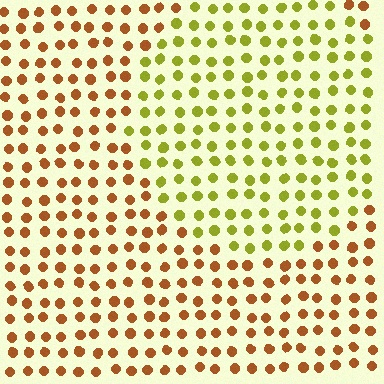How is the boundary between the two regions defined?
The boundary is defined purely by a slight shift in hue (about 47 degrees). Spacing, size, and orientation are identical on both sides.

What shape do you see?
I see a circle.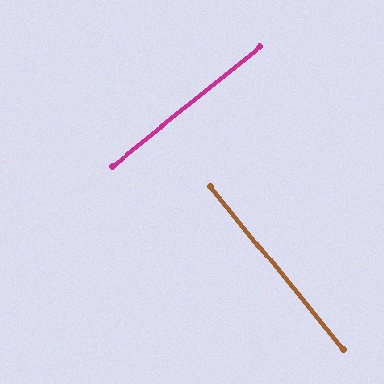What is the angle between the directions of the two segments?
Approximately 90 degrees.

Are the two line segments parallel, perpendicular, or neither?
Perpendicular — they meet at approximately 90°.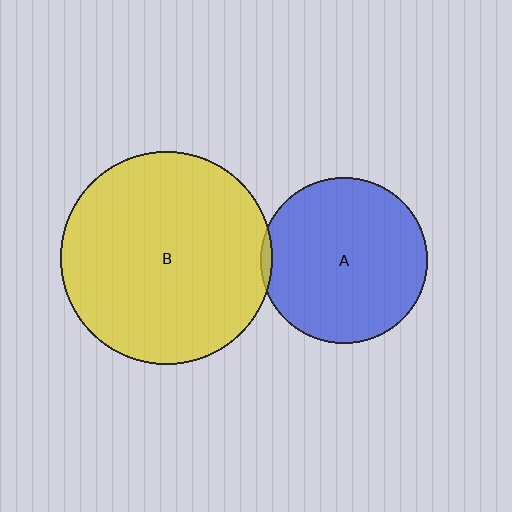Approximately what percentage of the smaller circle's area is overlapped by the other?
Approximately 5%.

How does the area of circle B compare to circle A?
Approximately 1.6 times.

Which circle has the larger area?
Circle B (yellow).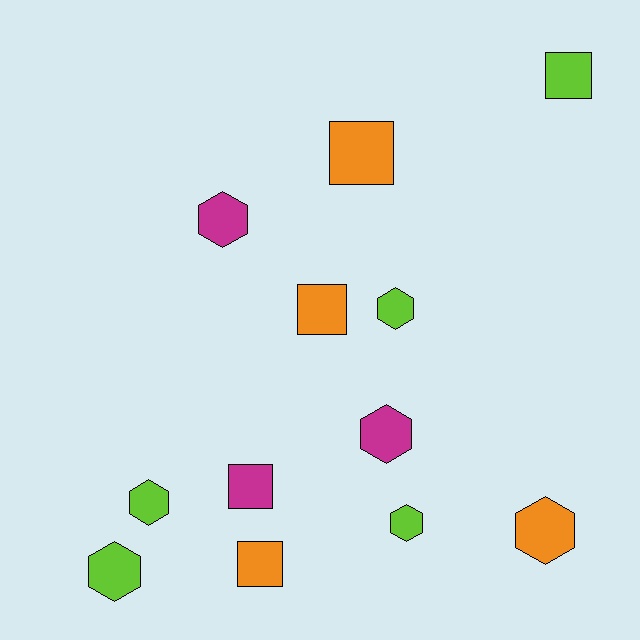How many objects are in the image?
There are 12 objects.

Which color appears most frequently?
Lime, with 5 objects.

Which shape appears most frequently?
Hexagon, with 7 objects.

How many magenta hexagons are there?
There are 2 magenta hexagons.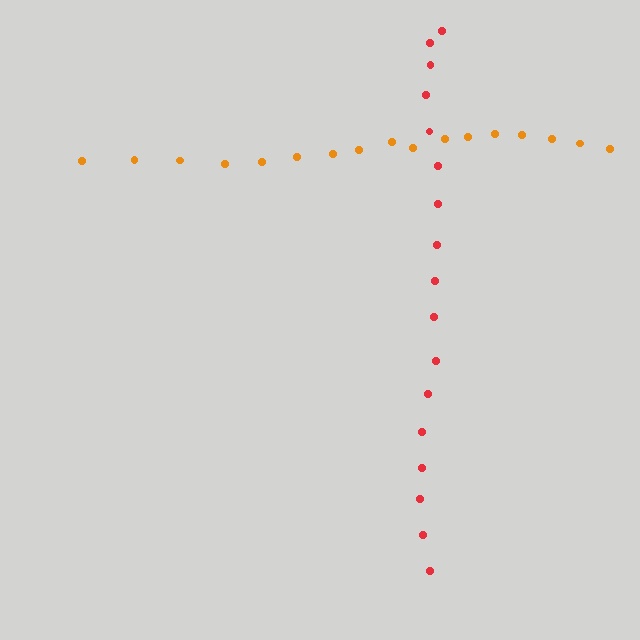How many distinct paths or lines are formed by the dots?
There are 2 distinct paths.